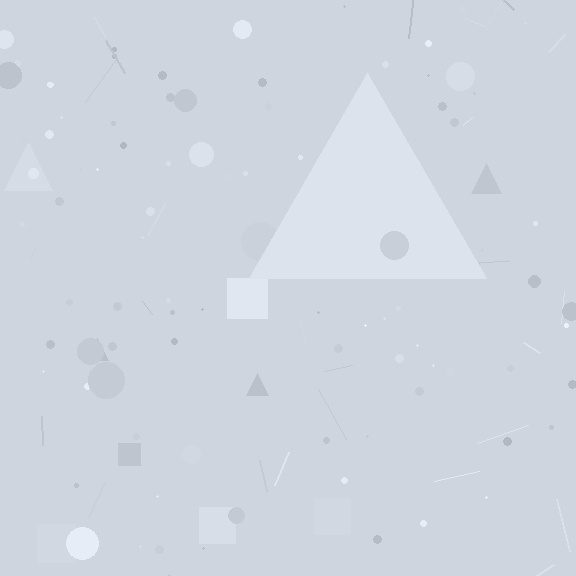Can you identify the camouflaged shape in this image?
The camouflaged shape is a triangle.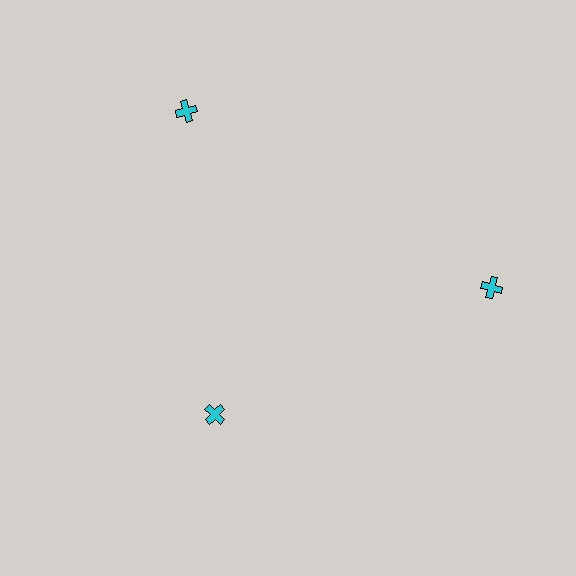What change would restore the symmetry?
The symmetry would be restored by moving it outward, back onto the ring so that all 3 crosses sit at equal angles and equal distance from the center.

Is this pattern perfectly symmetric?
No. The 3 cyan crosses are arranged in a ring, but one element near the 7 o'clock position is pulled inward toward the center, breaking the 3-fold rotational symmetry.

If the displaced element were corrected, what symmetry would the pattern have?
It would have 3-fold rotational symmetry — the pattern would map onto itself every 120 degrees.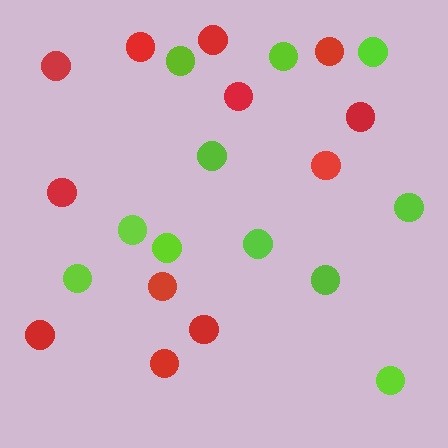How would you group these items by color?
There are 2 groups: one group of lime circles (11) and one group of red circles (12).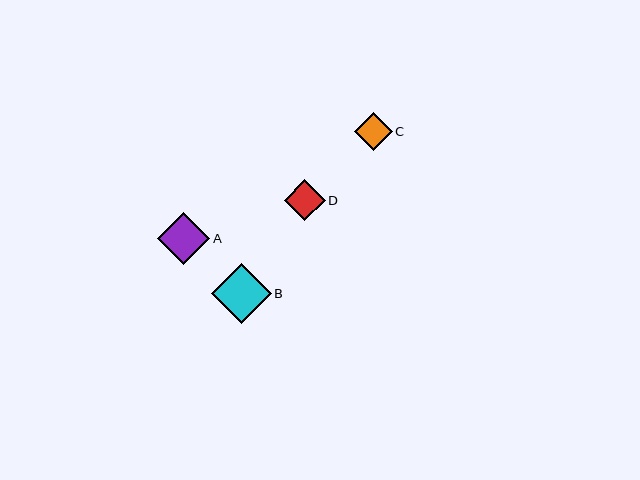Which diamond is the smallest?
Diamond C is the smallest with a size of approximately 37 pixels.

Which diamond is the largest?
Diamond B is the largest with a size of approximately 60 pixels.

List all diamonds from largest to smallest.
From largest to smallest: B, A, D, C.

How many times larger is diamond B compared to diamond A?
Diamond B is approximately 1.1 times the size of diamond A.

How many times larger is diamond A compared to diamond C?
Diamond A is approximately 1.4 times the size of diamond C.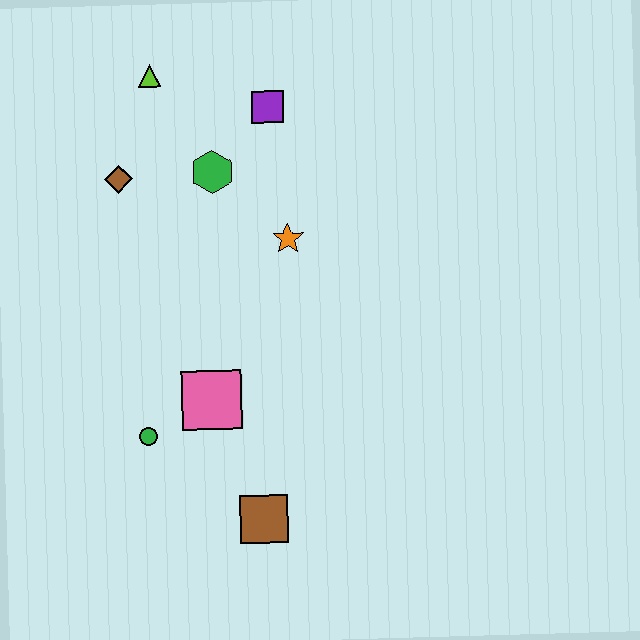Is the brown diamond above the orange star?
Yes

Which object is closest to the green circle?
The pink square is closest to the green circle.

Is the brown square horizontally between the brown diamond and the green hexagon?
No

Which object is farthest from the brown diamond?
The brown square is farthest from the brown diamond.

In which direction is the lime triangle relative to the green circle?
The lime triangle is above the green circle.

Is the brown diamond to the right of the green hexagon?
No